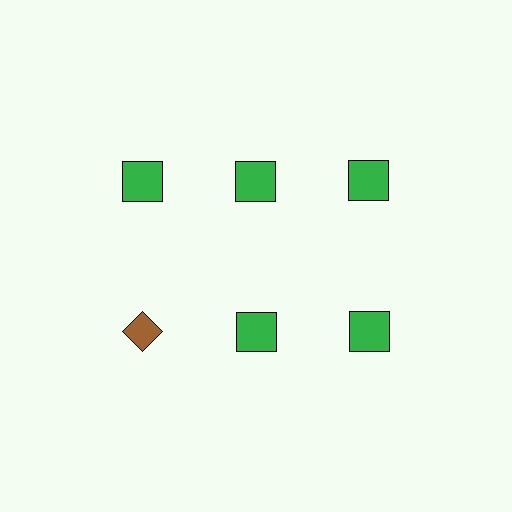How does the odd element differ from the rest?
It differs in both color (brown instead of green) and shape (diamond instead of square).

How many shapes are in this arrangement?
There are 6 shapes arranged in a grid pattern.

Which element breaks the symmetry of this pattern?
The brown diamond in the second row, leftmost column breaks the symmetry. All other shapes are green squares.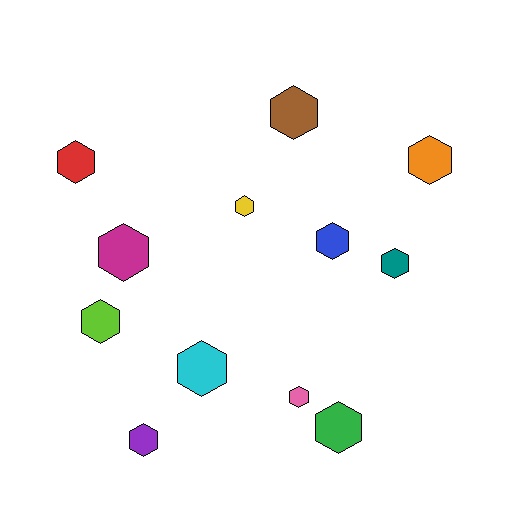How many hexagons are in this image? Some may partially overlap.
There are 12 hexagons.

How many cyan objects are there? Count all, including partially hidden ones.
There is 1 cyan object.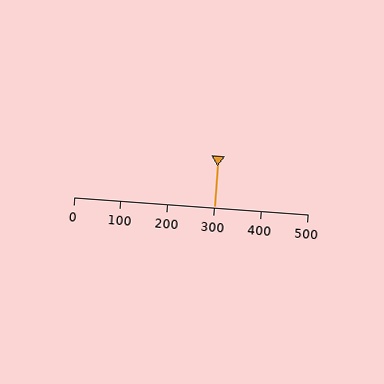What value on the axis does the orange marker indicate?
The marker indicates approximately 300.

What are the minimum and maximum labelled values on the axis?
The axis runs from 0 to 500.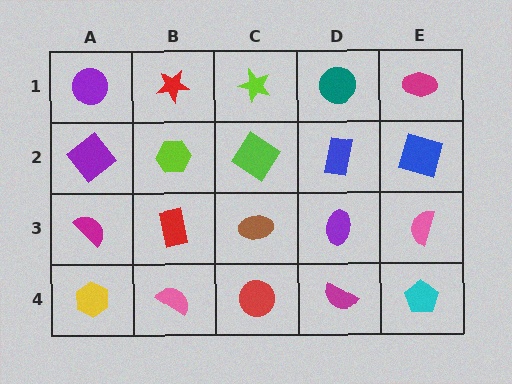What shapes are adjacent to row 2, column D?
A teal circle (row 1, column D), a purple ellipse (row 3, column D), a lime diamond (row 2, column C), a blue square (row 2, column E).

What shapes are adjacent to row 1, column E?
A blue square (row 2, column E), a teal circle (row 1, column D).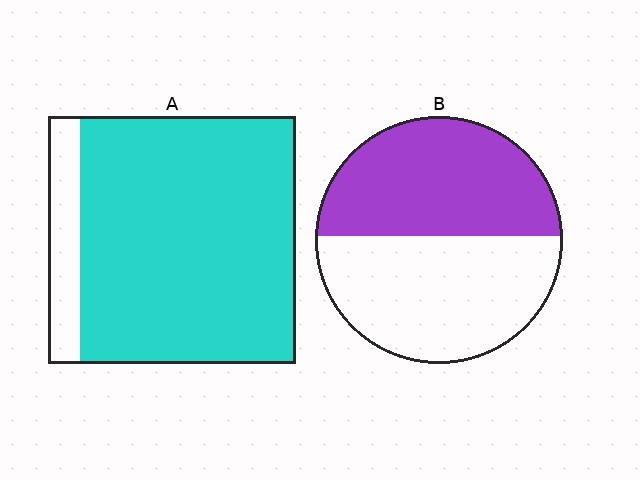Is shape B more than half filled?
Roughly half.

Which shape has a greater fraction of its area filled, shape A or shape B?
Shape A.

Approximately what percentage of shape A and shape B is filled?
A is approximately 85% and B is approximately 50%.